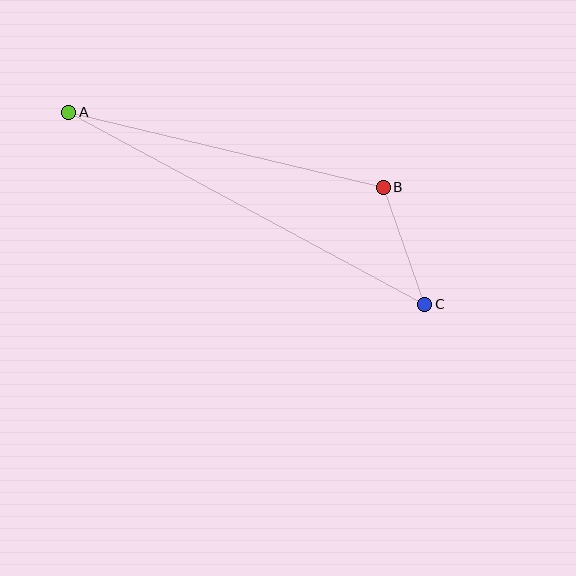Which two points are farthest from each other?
Points A and C are farthest from each other.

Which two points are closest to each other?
Points B and C are closest to each other.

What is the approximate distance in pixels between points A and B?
The distance between A and B is approximately 323 pixels.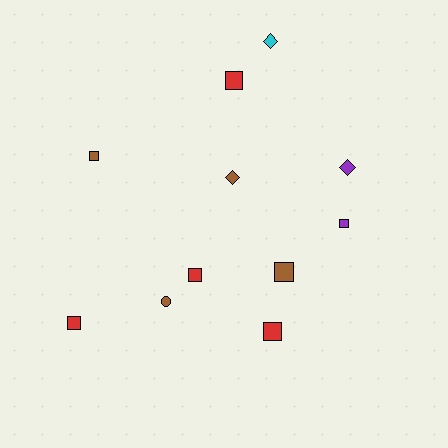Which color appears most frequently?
Brown, with 4 objects.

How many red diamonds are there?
There are no red diamonds.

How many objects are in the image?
There are 11 objects.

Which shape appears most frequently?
Square, with 7 objects.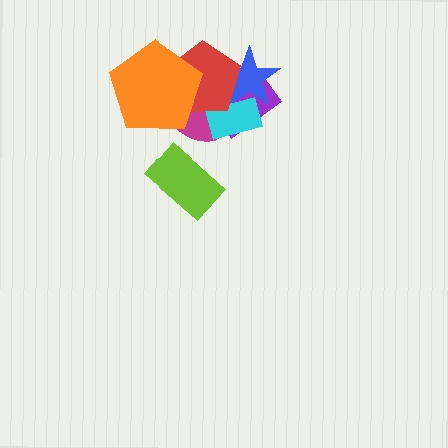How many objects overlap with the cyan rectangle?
4 objects overlap with the cyan rectangle.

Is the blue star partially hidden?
Yes, it is partially covered by another shape.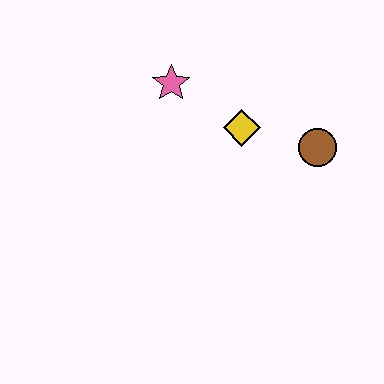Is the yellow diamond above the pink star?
No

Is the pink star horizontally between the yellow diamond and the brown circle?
No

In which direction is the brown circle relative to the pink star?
The brown circle is to the right of the pink star.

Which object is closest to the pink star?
The yellow diamond is closest to the pink star.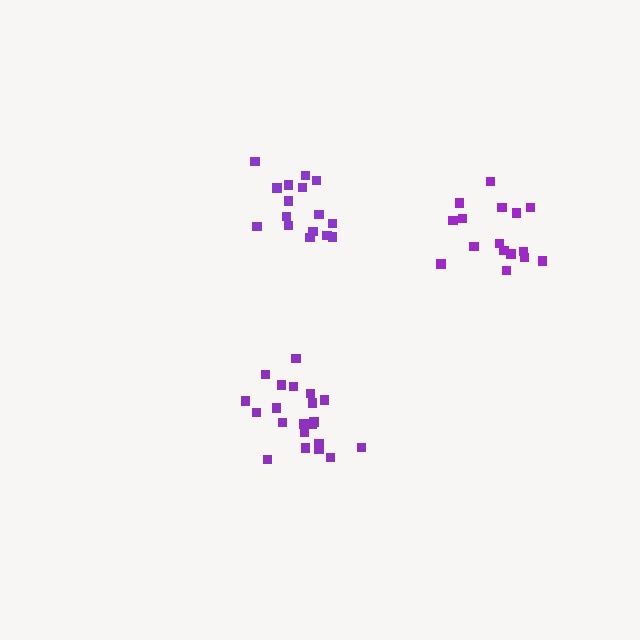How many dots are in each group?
Group 1: 21 dots, Group 2: 16 dots, Group 3: 16 dots (53 total).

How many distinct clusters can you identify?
There are 3 distinct clusters.